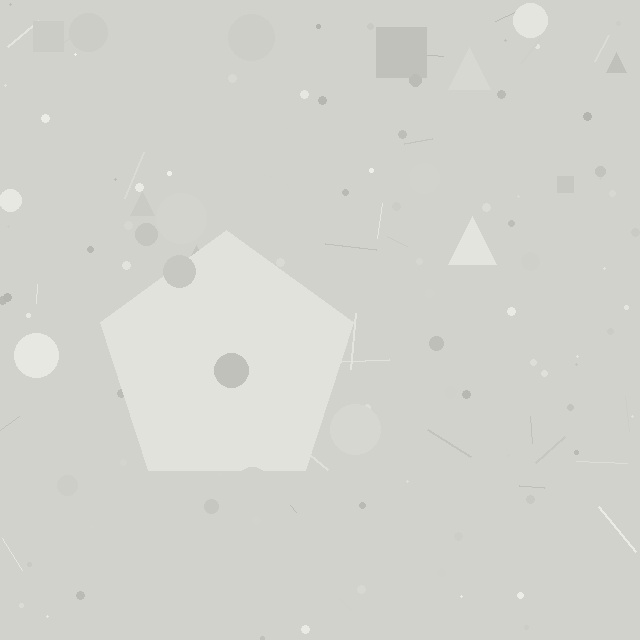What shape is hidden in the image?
A pentagon is hidden in the image.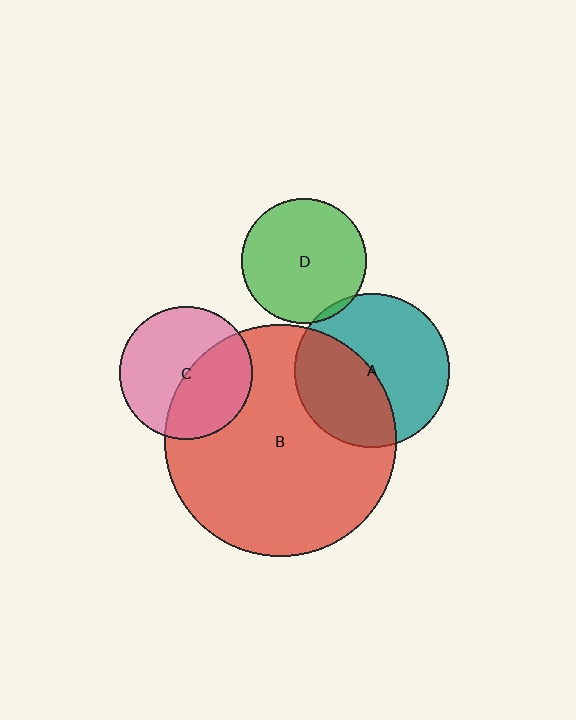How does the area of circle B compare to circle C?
Approximately 3.1 times.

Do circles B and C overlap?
Yes.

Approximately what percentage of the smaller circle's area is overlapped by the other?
Approximately 45%.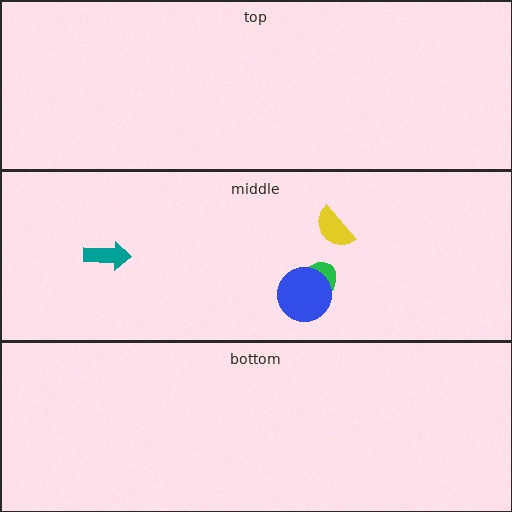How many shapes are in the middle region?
4.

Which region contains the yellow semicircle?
The middle region.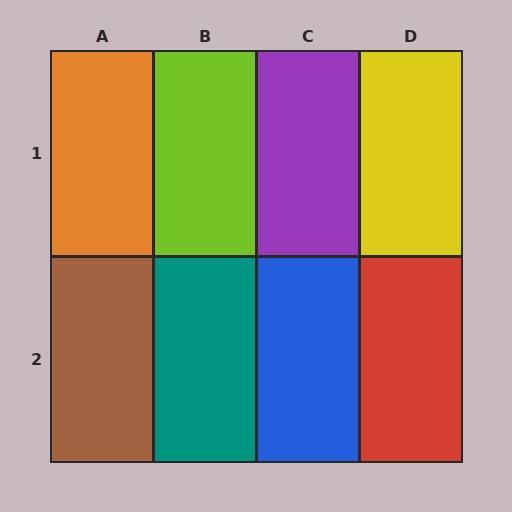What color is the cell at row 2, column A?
Brown.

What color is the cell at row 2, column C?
Blue.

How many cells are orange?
1 cell is orange.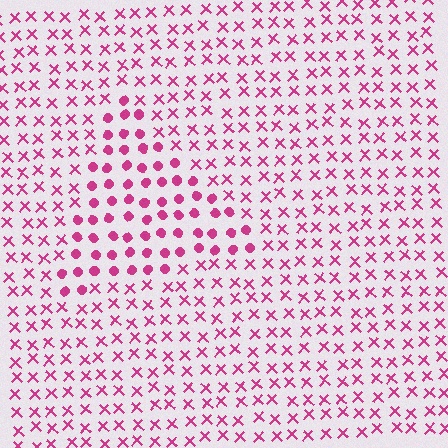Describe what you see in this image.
The image is filled with small magenta elements arranged in a uniform grid. A triangle-shaped region contains circles, while the surrounding area contains X marks. The boundary is defined purely by the change in element shape.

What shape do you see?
I see a triangle.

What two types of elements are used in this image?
The image uses circles inside the triangle region and X marks outside it.